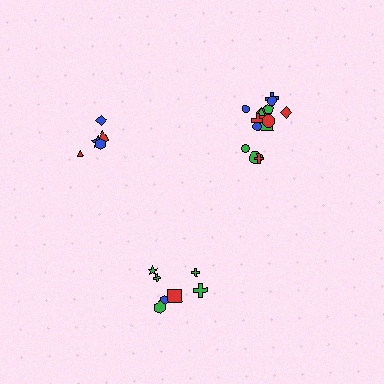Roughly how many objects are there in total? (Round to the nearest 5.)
Roughly 25 objects in total.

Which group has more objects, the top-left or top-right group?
The top-right group.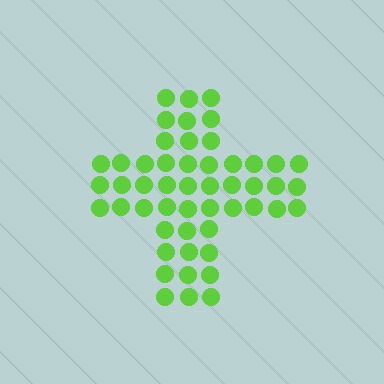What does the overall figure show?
The overall figure shows a cross.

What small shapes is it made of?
It is made of small circles.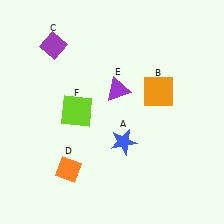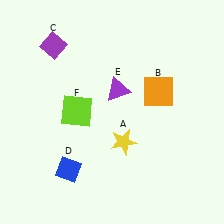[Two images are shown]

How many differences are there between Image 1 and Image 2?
There are 2 differences between the two images.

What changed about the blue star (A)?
In Image 1, A is blue. In Image 2, it changed to yellow.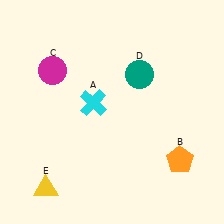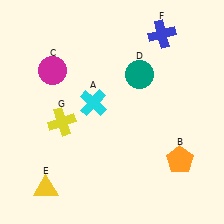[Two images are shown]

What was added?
A blue cross (F), a yellow cross (G) were added in Image 2.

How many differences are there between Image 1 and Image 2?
There are 2 differences between the two images.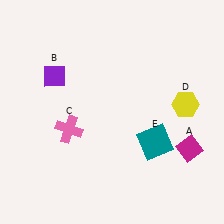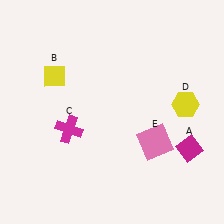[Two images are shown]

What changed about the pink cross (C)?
In Image 1, C is pink. In Image 2, it changed to magenta.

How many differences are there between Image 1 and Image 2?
There are 3 differences between the two images.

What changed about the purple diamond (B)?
In Image 1, B is purple. In Image 2, it changed to yellow.